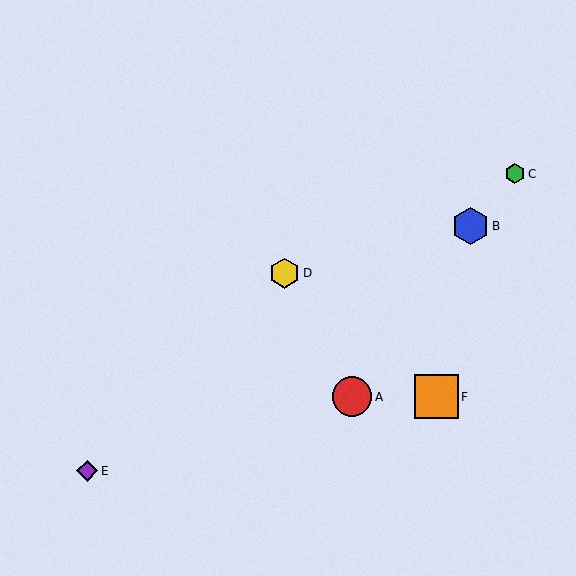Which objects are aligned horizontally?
Objects A, F are aligned horizontally.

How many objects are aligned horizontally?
2 objects (A, F) are aligned horizontally.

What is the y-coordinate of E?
Object E is at y≈471.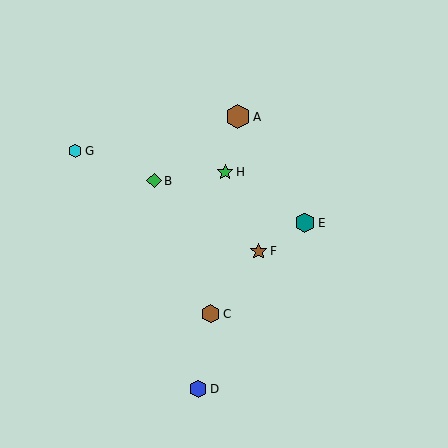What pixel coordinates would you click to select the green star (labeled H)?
Click at (225, 172) to select the green star H.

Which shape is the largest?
The brown hexagon (labeled A) is the largest.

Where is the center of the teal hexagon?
The center of the teal hexagon is at (305, 223).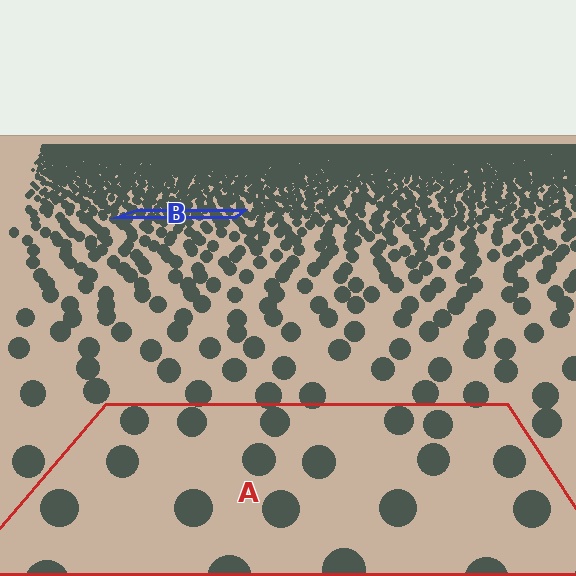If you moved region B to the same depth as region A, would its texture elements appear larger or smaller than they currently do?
They would appear larger. At a closer depth, the same texture elements are projected at a bigger on-screen size.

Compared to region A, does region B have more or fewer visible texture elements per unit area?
Region B has more texture elements per unit area — they are packed more densely because it is farther away.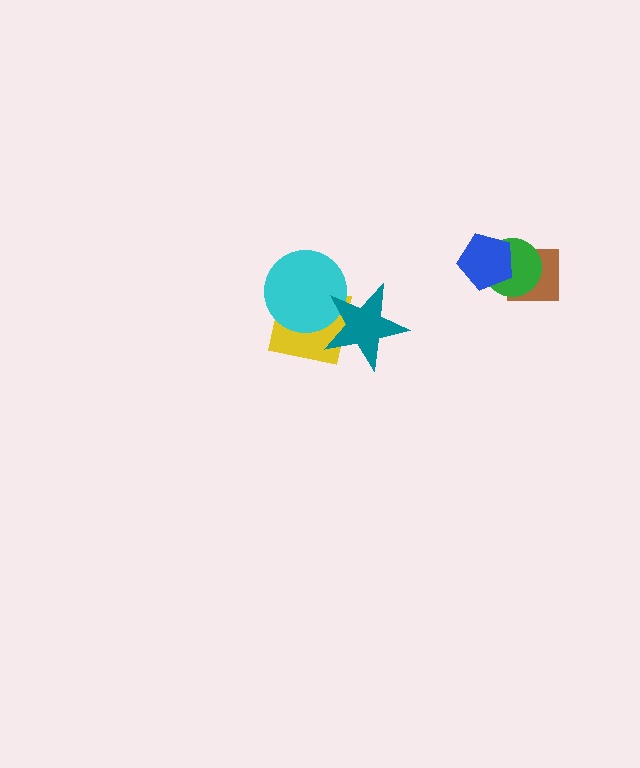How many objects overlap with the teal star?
2 objects overlap with the teal star.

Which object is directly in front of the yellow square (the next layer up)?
The cyan circle is directly in front of the yellow square.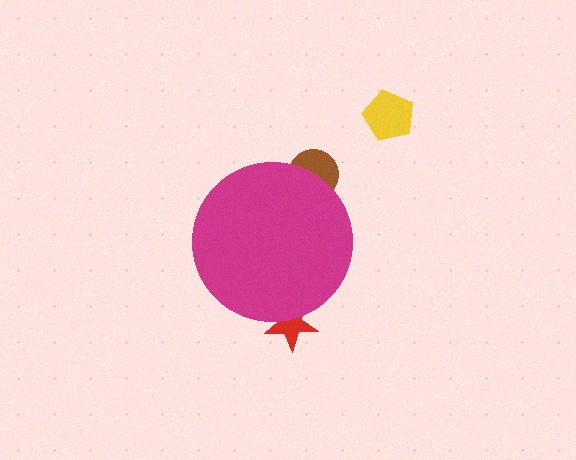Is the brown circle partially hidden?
Yes, the brown circle is partially hidden behind the magenta circle.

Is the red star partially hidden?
Yes, the red star is partially hidden behind the magenta circle.